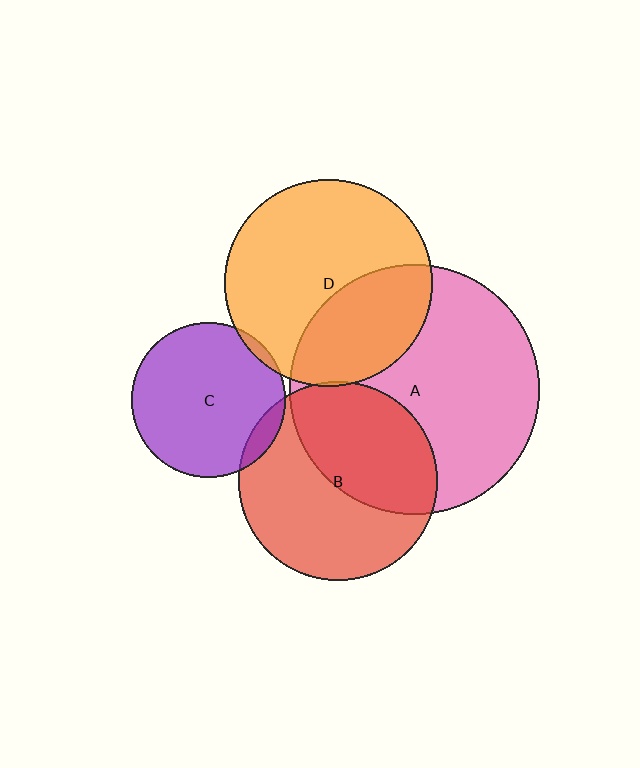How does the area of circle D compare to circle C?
Approximately 1.8 times.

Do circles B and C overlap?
Yes.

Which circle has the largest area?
Circle A (pink).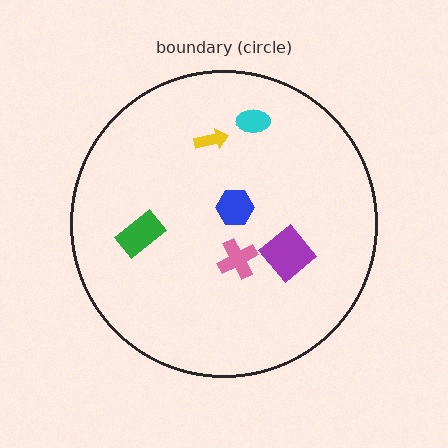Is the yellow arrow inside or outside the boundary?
Inside.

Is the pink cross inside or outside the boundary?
Inside.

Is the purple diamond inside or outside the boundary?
Inside.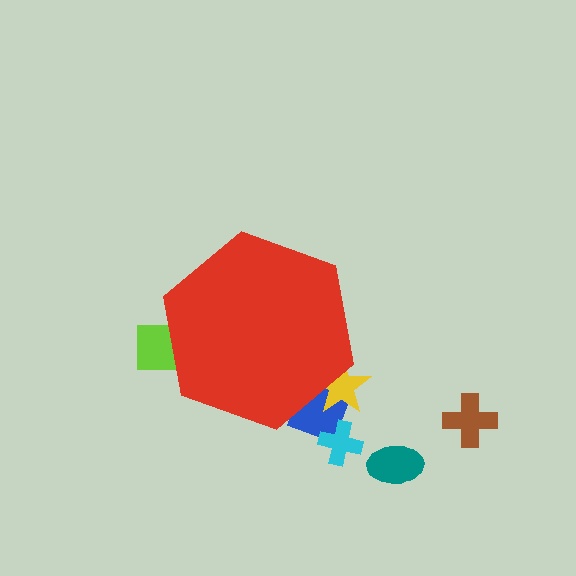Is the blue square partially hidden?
Yes, the blue square is partially hidden behind the red hexagon.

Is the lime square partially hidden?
Yes, the lime square is partially hidden behind the red hexagon.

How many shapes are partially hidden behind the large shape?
3 shapes are partially hidden.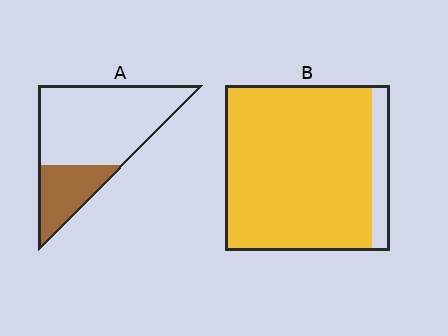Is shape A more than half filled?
No.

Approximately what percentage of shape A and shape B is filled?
A is approximately 25% and B is approximately 90%.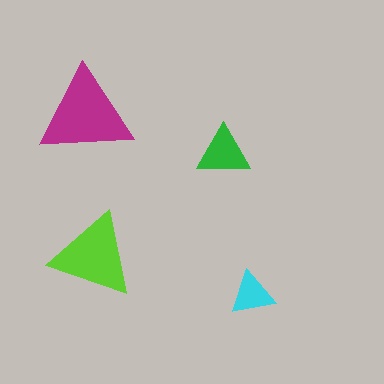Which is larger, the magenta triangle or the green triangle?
The magenta one.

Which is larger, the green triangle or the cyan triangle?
The green one.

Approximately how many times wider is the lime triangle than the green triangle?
About 1.5 times wider.